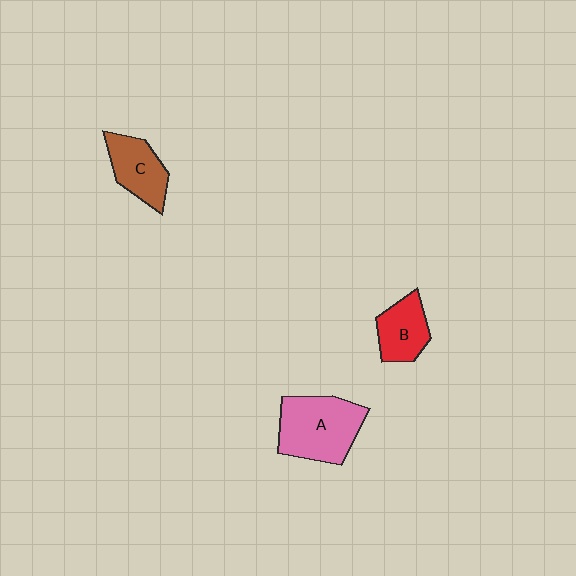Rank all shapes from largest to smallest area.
From largest to smallest: A (pink), C (brown), B (red).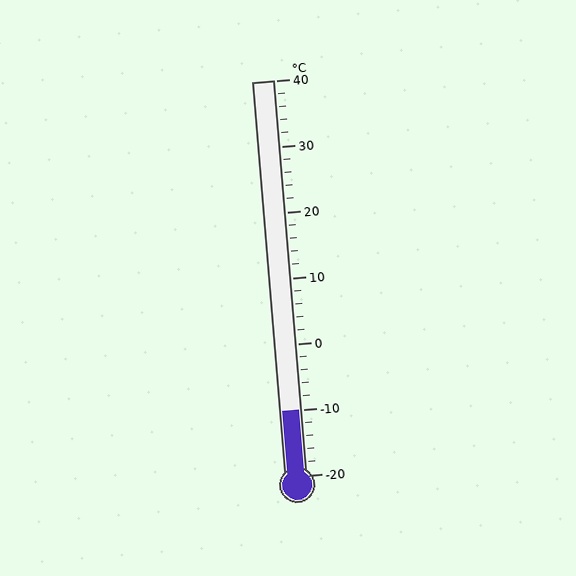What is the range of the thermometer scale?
The thermometer scale ranges from -20°C to 40°C.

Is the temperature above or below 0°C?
The temperature is below 0°C.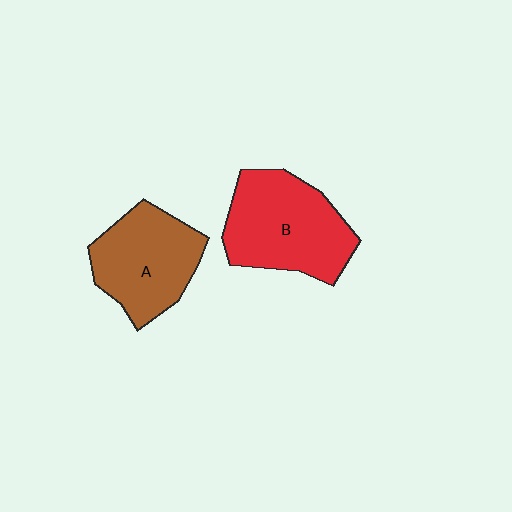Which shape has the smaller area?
Shape A (brown).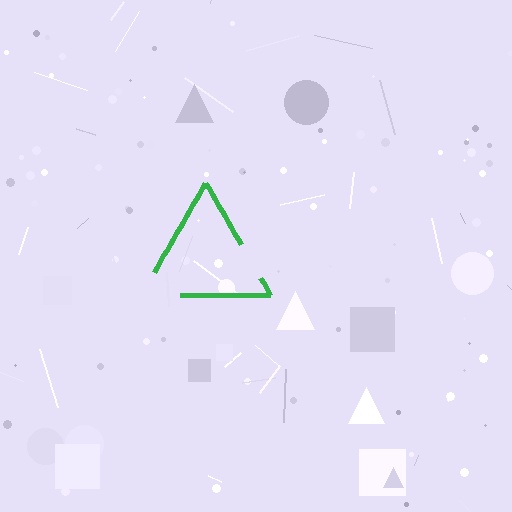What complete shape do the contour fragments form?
The contour fragments form a triangle.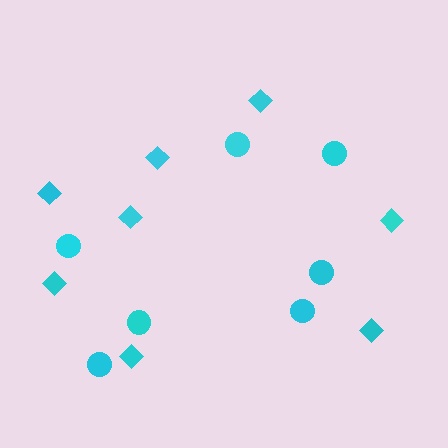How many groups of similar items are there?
There are 2 groups: one group of diamonds (8) and one group of circles (7).